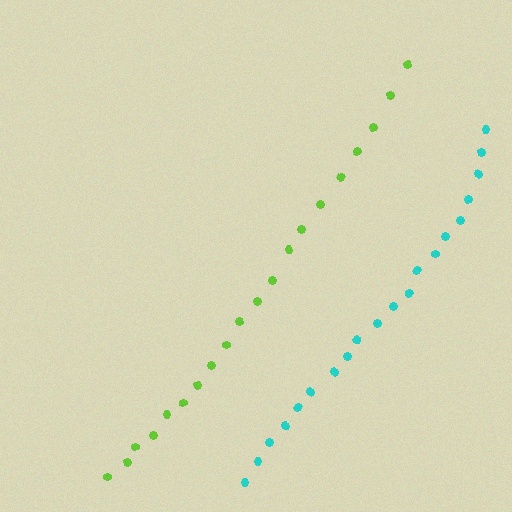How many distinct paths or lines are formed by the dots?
There are 2 distinct paths.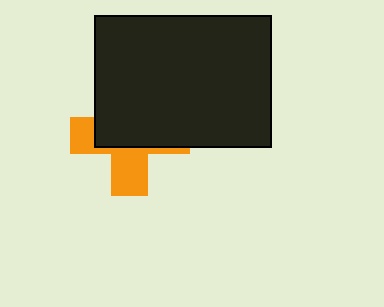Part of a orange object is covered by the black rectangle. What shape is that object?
It is a cross.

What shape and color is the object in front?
The object in front is a black rectangle.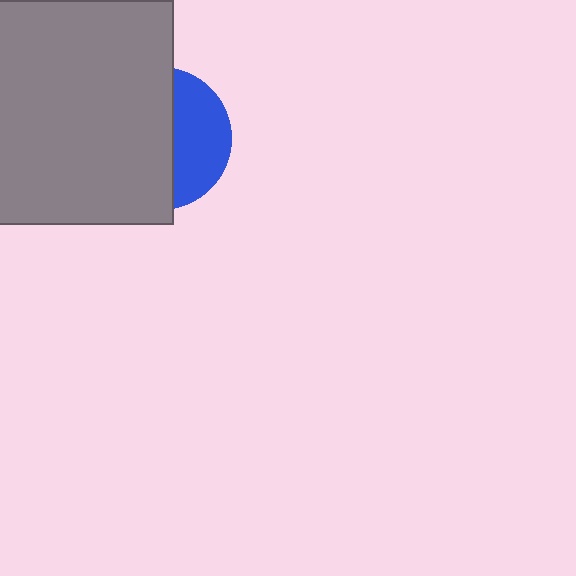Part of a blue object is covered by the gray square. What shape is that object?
It is a circle.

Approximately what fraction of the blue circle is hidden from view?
Roughly 62% of the blue circle is hidden behind the gray square.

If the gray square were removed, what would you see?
You would see the complete blue circle.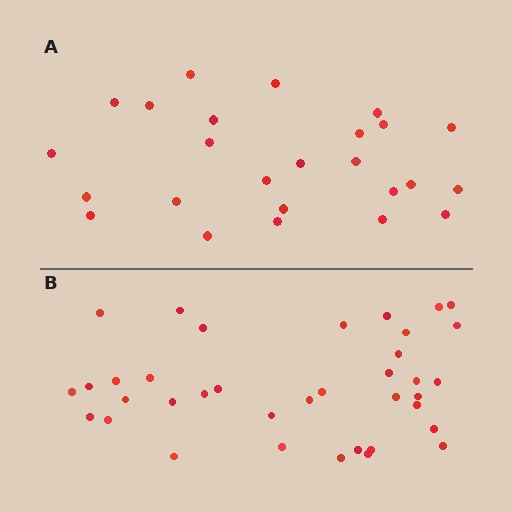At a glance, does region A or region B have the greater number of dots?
Region B (the bottom region) has more dots.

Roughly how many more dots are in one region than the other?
Region B has roughly 12 or so more dots than region A.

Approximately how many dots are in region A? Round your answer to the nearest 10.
About 20 dots. (The exact count is 25, which rounds to 20.)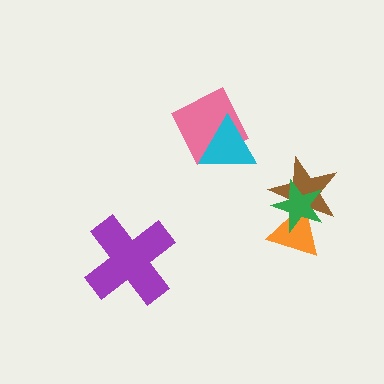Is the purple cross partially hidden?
No, no other shape covers it.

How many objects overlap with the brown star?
2 objects overlap with the brown star.